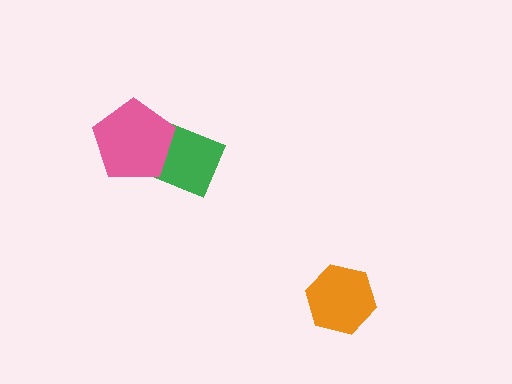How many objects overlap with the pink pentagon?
1 object overlaps with the pink pentagon.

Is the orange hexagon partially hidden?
No, no other shape covers it.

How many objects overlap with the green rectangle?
1 object overlaps with the green rectangle.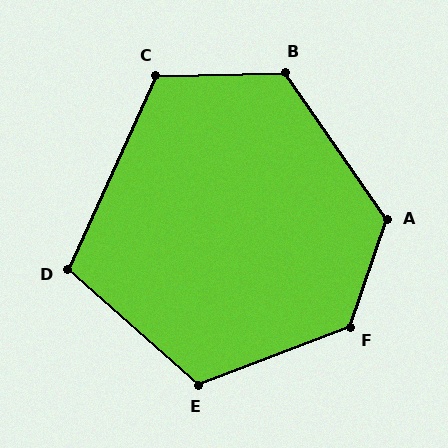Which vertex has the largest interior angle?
F, at approximately 130 degrees.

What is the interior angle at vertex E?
Approximately 118 degrees (obtuse).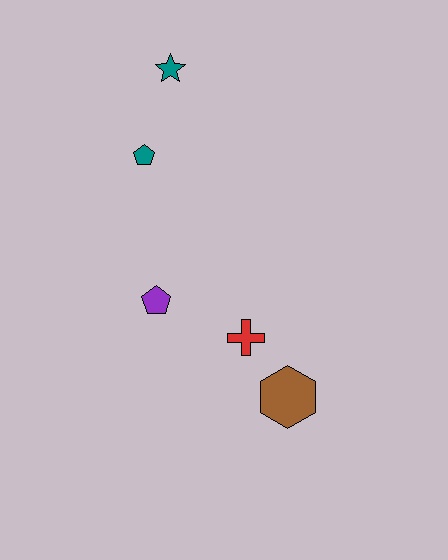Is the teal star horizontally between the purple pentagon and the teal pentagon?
No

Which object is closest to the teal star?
The teal pentagon is closest to the teal star.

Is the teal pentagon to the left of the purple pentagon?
Yes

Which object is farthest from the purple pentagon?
The teal star is farthest from the purple pentagon.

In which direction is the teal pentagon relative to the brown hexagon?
The teal pentagon is above the brown hexagon.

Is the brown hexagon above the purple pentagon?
No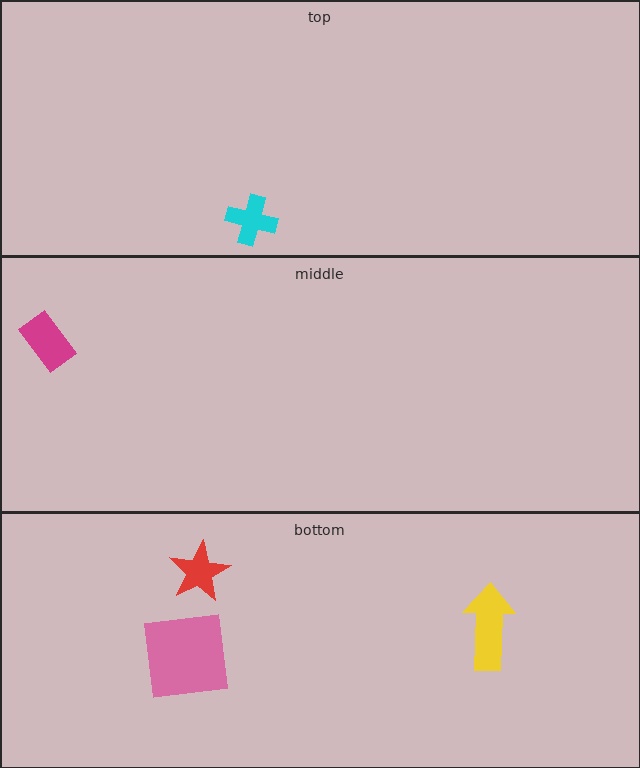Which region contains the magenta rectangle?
The middle region.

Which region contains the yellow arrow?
The bottom region.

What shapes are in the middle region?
The magenta rectangle.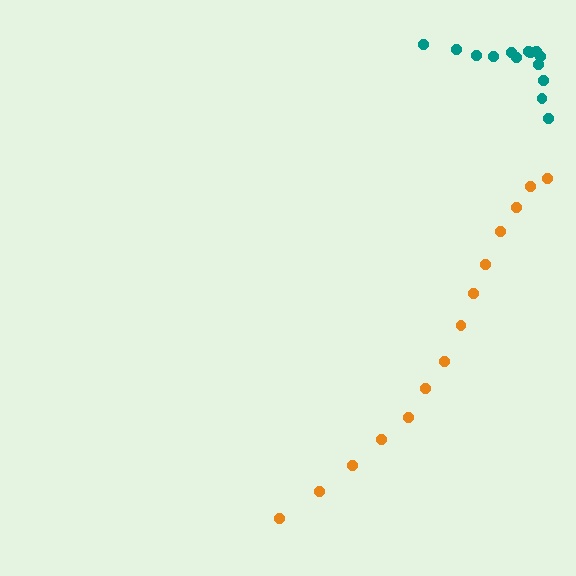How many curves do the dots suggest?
There are 2 distinct paths.